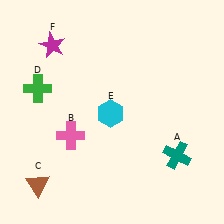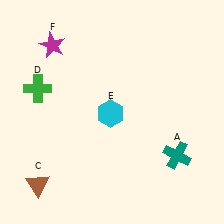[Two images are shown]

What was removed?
The pink cross (B) was removed in Image 2.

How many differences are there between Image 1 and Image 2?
There is 1 difference between the two images.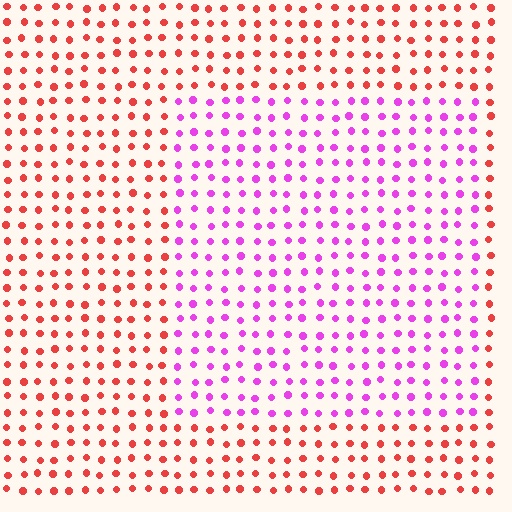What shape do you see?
I see a rectangle.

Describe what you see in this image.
The image is filled with small red elements in a uniform arrangement. A rectangle-shaped region is visible where the elements are tinted to a slightly different hue, forming a subtle color boundary.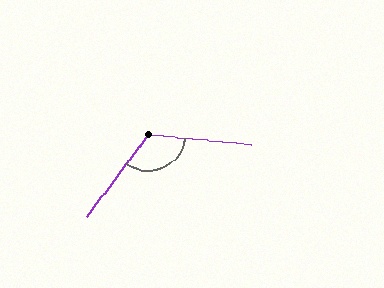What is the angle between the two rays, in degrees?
Approximately 121 degrees.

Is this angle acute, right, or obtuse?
It is obtuse.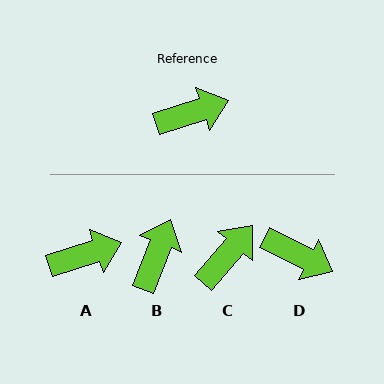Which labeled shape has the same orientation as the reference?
A.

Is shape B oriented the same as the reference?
No, it is off by about 51 degrees.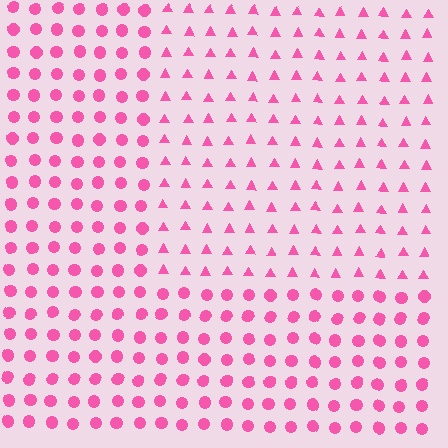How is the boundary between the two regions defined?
The boundary is defined by a change in element shape: triangles inside vs. circles outside. All elements share the same color and spacing.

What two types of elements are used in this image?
The image uses triangles inside the rectangle region and circles outside it.